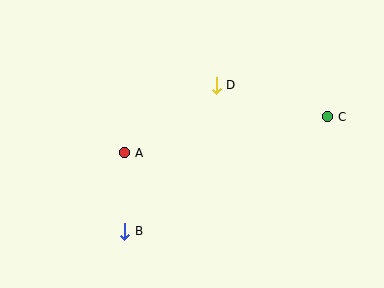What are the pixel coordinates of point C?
Point C is at (328, 117).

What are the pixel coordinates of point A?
Point A is at (125, 153).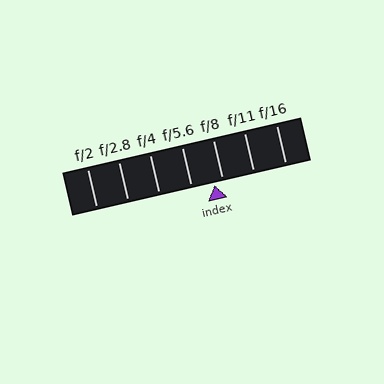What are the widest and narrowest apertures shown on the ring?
The widest aperture shown is f/2 and the narrowest is f/16.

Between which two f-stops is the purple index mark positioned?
The index mark is between f/5.6 and f/8.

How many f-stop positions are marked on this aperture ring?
There are 7 f-stop positions marked.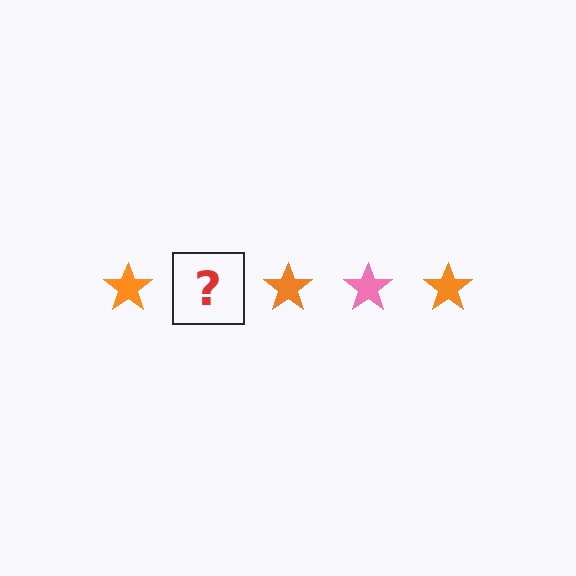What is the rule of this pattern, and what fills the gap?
The rule is that the pattern cycles through orange, pink stars. The gap should be filled with a pink star.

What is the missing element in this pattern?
The missing element is a pink star.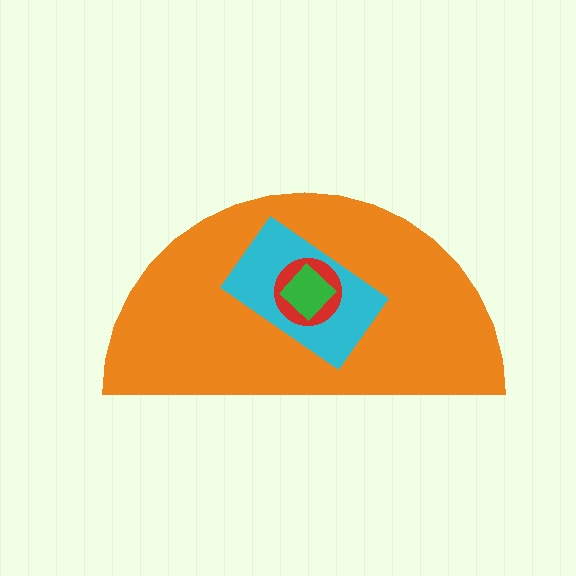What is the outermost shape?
The orange semicircle.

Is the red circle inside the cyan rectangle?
Yes.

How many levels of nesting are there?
4.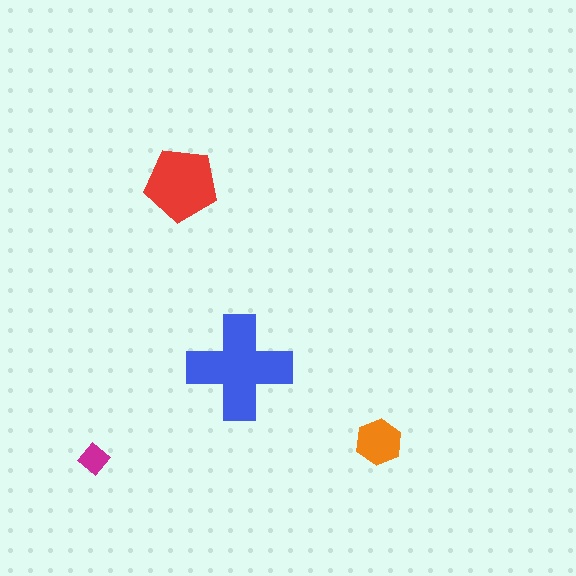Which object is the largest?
The blue cross.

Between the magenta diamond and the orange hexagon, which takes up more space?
The orange hexagon.